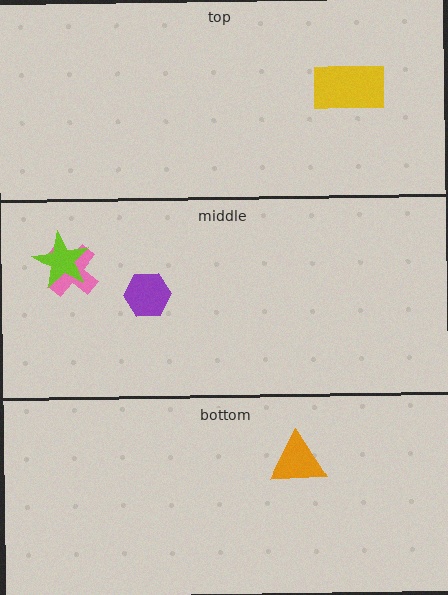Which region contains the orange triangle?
The bottom region.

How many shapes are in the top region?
1.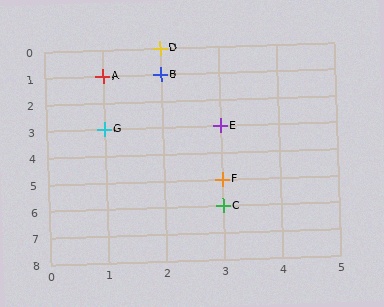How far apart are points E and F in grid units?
Points E and F are 2 rows apart.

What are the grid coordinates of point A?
Point A is at grid coordinates (1, 1).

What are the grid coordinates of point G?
Point G is at grid coordinates (1, 3).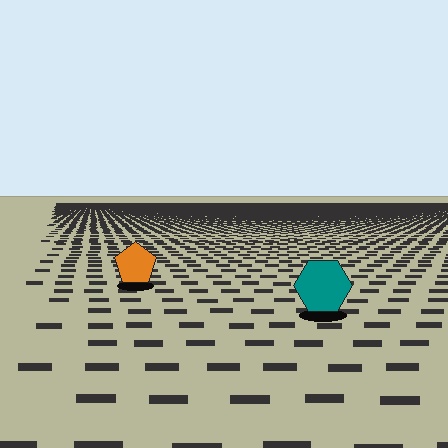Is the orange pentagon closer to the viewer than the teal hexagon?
No. The teal hexagon is closer — you can tell from the texture gradient: the ground texture is coarser near it.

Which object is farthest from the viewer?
The orange pentagon is farthest from the viewer. It appears smaller and the ground texture around it is denser.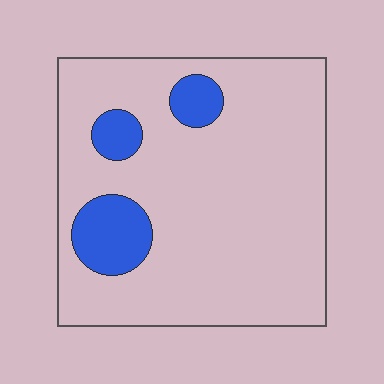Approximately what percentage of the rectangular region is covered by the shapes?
Approximately 15%.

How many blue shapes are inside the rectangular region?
3.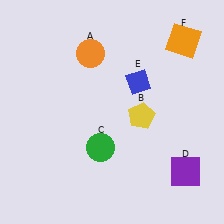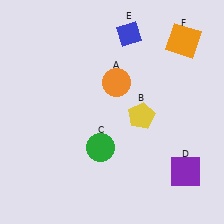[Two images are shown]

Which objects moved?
The objects that moved are: the orange circle (A), the blue diamond (E).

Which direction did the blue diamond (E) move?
The blue diamond (E) moved up.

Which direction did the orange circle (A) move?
The orange circle (A) moved down.